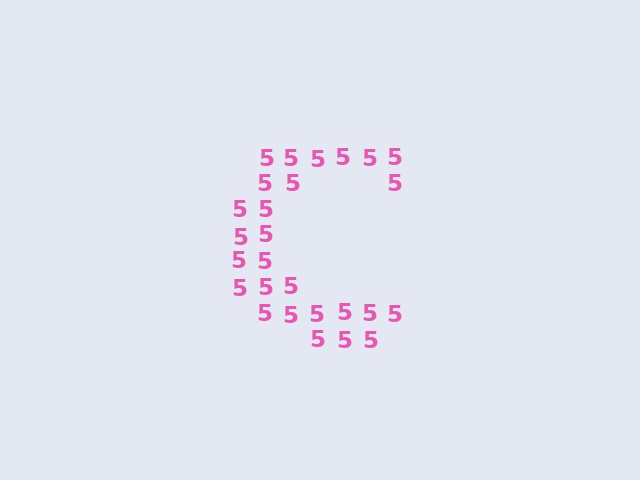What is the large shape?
The large shape is the letter C.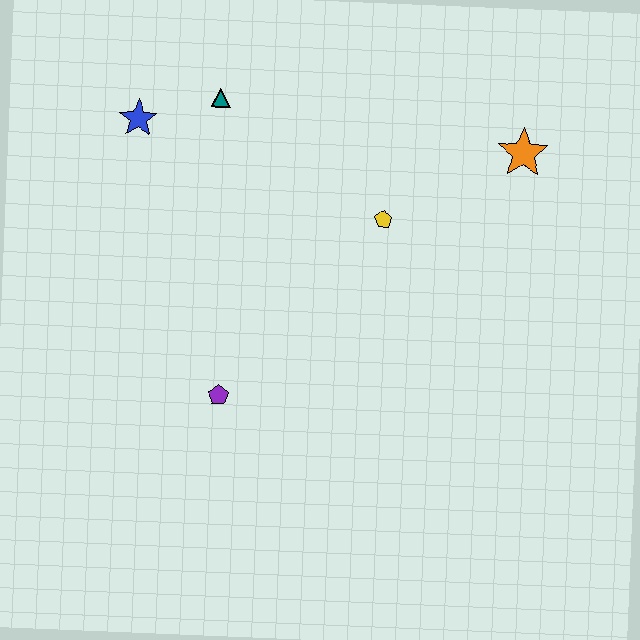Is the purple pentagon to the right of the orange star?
No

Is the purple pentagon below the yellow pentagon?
Yes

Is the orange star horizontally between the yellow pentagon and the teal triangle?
No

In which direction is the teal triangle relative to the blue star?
The teal triangle is to the right of the blue star.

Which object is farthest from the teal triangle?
The orange star is farthest from the teal triangle.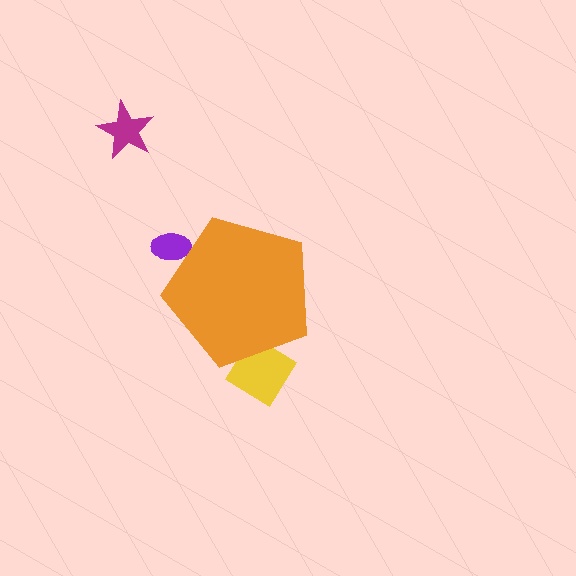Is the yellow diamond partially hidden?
Yes, the yellow diamond is partially hidden behind the orange pentagon.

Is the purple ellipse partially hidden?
Yes, the purple ellipse is partially hidden behind the orange pentagon.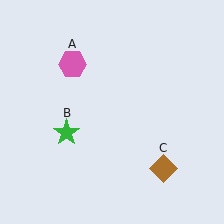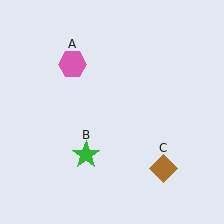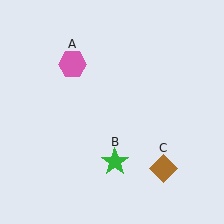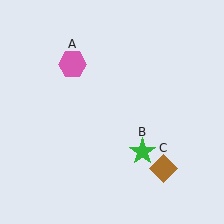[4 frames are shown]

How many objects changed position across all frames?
1 object changed position: green star (object B).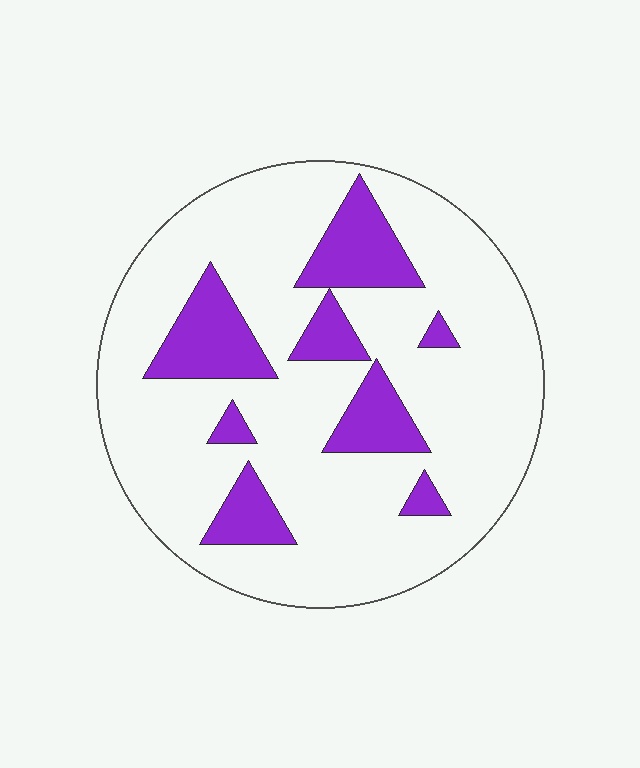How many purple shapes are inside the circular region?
8.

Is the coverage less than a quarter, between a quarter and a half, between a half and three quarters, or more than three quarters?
Less than a quarter.